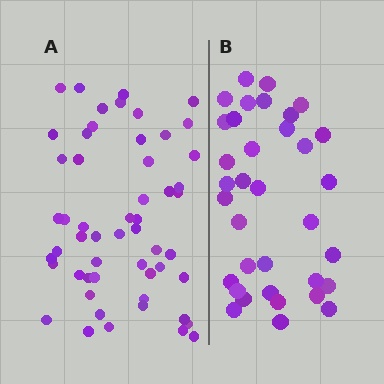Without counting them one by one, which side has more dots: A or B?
Region A (the left region) has more dots.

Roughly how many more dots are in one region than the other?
Region A has approximately 20 more dots than region B.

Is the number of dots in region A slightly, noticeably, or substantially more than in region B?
Region A has substantially more. The ratio is roughly 1.5 to 1.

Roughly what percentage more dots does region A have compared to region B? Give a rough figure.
About 55% more.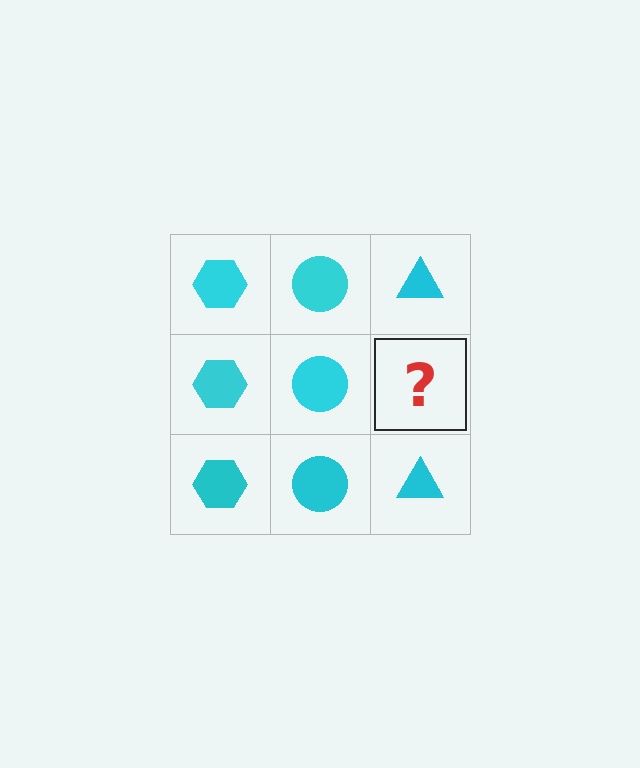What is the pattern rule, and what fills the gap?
The rule is that each column has a consistent shape. The gap should be filled with a cyan triangle.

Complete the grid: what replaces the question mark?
The question mark should be replaced with a cyan triangle.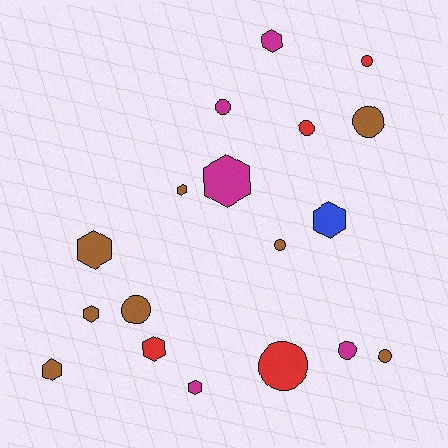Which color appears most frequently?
Brown, with 8 objects.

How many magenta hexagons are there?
There are 3 magenta hexagons.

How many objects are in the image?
There are 18 objects.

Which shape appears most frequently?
Circle, with 9 objects.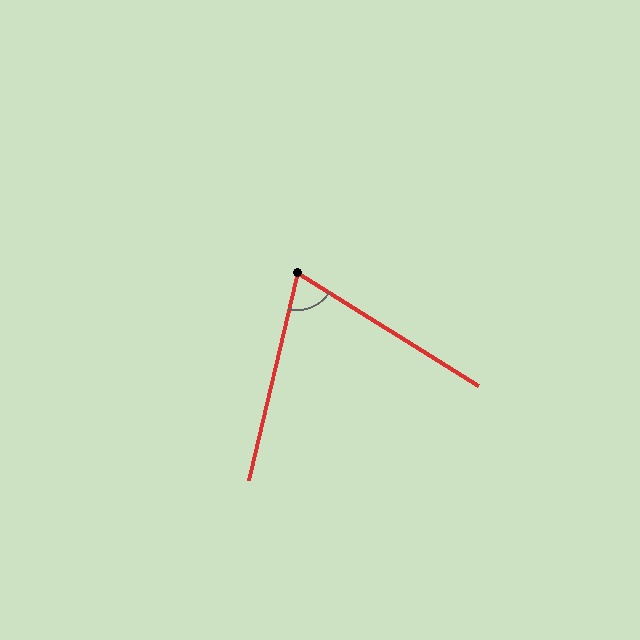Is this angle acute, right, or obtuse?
It is acute.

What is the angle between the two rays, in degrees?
Approximately 71 degrees.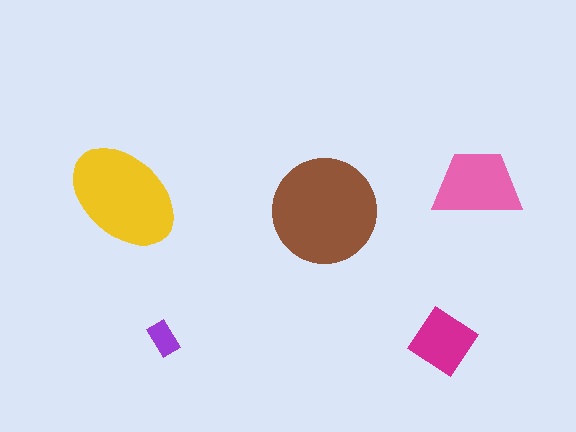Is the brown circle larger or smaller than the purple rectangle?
Larger.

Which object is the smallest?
The purple rectangle.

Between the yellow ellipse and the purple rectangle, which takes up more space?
The yellow ellipse.